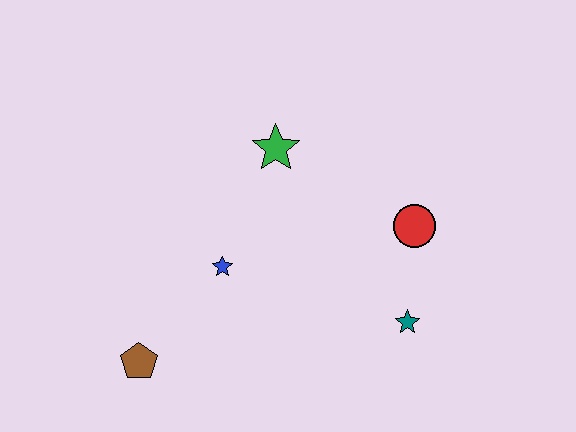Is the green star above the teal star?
Yes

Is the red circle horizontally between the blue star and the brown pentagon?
No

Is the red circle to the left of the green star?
No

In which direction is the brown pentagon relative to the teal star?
The brown pentagon is to the left of the teal star.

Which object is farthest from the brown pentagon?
The red circle is farthest from the brown pentagon.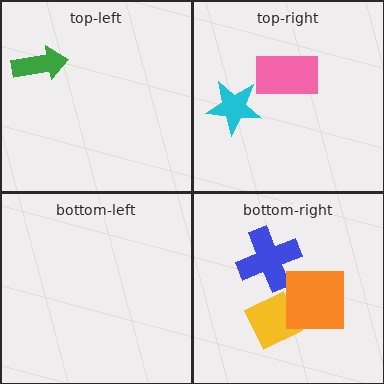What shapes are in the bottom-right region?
The blue cross, the yellow diamond, the orange square.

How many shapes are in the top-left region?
1.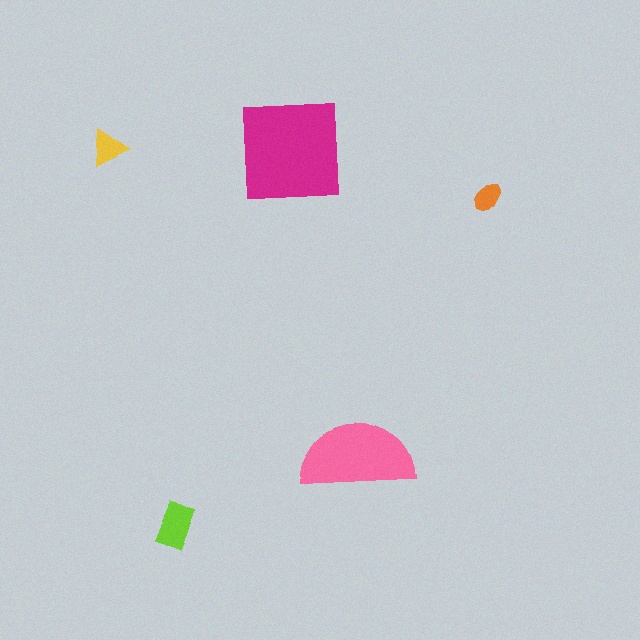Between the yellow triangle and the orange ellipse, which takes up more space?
The yellow triangle.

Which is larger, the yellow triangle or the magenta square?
The magenta square.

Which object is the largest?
The magenta square.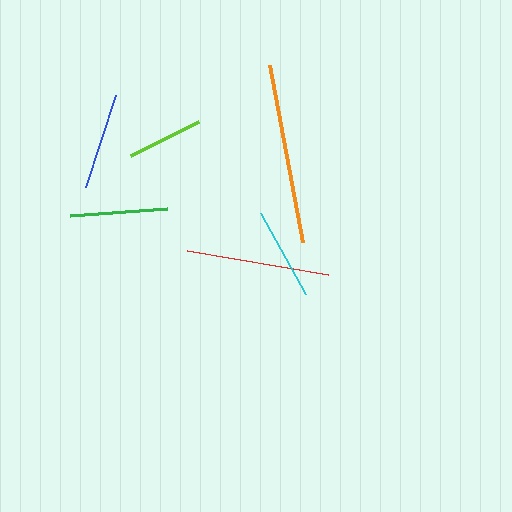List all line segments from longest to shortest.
From longest to shortest: orange, red, green, blue, cyan, lime.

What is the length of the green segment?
The green segment is approximately 97 pixels long.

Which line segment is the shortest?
The lime line is the shortest at approximately 76 pixels.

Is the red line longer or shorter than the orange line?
The orange line is longer than the red line.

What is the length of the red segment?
The red segment is approximately 143 pixels long.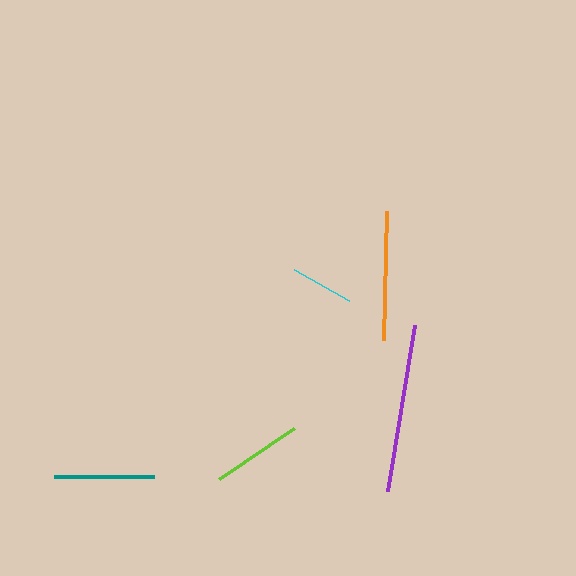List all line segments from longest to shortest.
From longest to shortest: purple, orange, teal, lime, cyan.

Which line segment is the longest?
The purple line is the longest at approximately 168 pixels.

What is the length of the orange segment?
The orange segment is approximately 130 pixels long.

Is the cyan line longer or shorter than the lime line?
The lime line is longer than the cyan line.